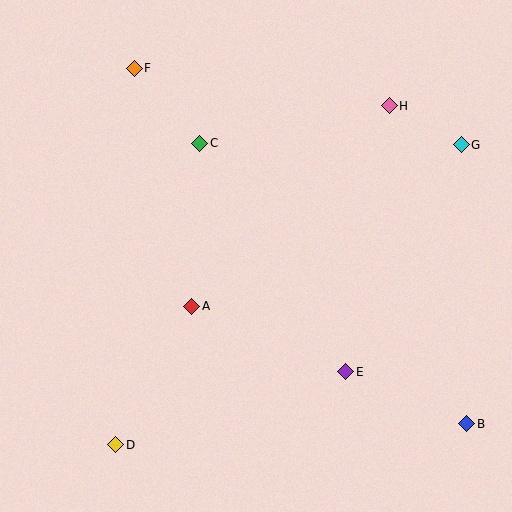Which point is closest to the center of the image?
Point A at (192, 306) is closest to the center.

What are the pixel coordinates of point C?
Point C is at (200, 143).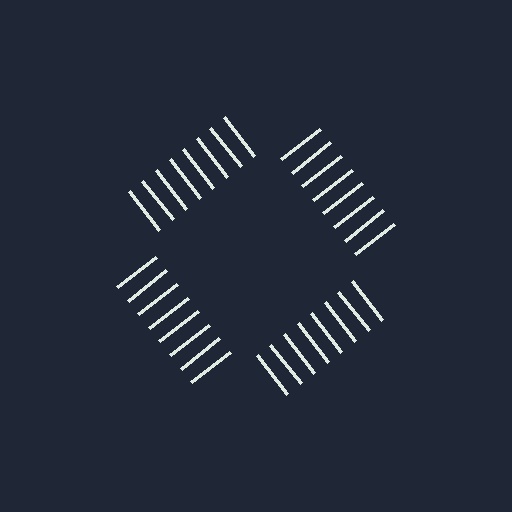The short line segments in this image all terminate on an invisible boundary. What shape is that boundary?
An illusory square — the line segments terminate on its edges but no continuous stroke is drawn.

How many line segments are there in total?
32 — 8 along each of the 4 edges.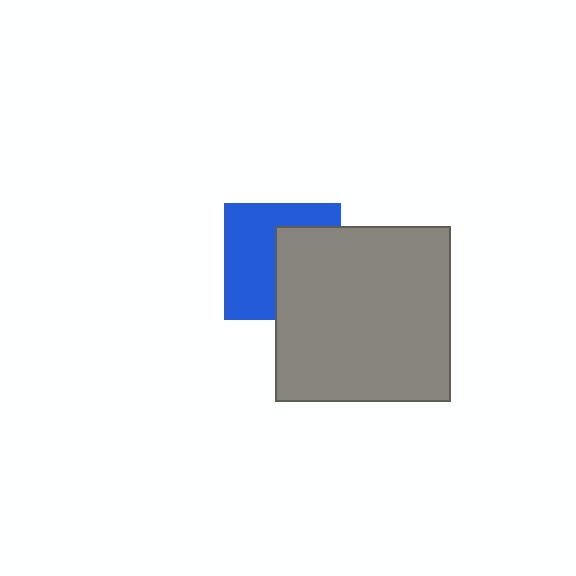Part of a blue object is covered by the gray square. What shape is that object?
It is a square.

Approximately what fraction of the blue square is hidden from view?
Roughly 45% of the blue square is hidden behind the gray square.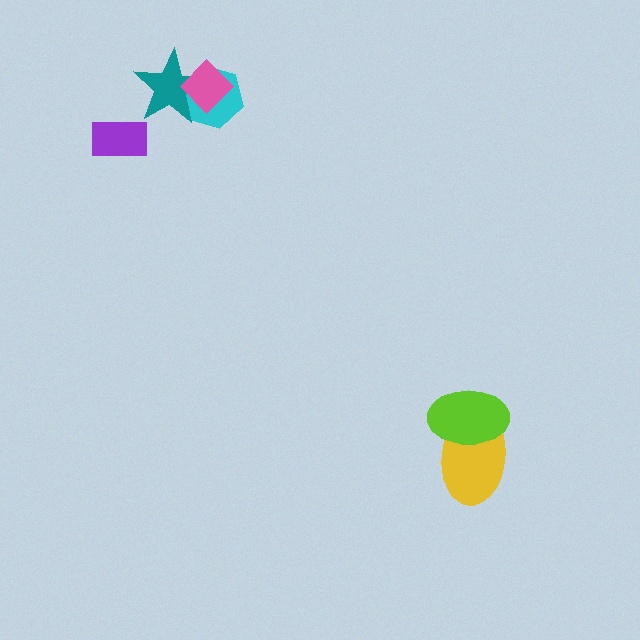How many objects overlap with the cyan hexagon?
2 objects overlap with the cyan hexagon.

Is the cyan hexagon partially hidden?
Yes, it is partially covered by another shape.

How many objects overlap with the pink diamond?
2 objects overlap with the pink diamond.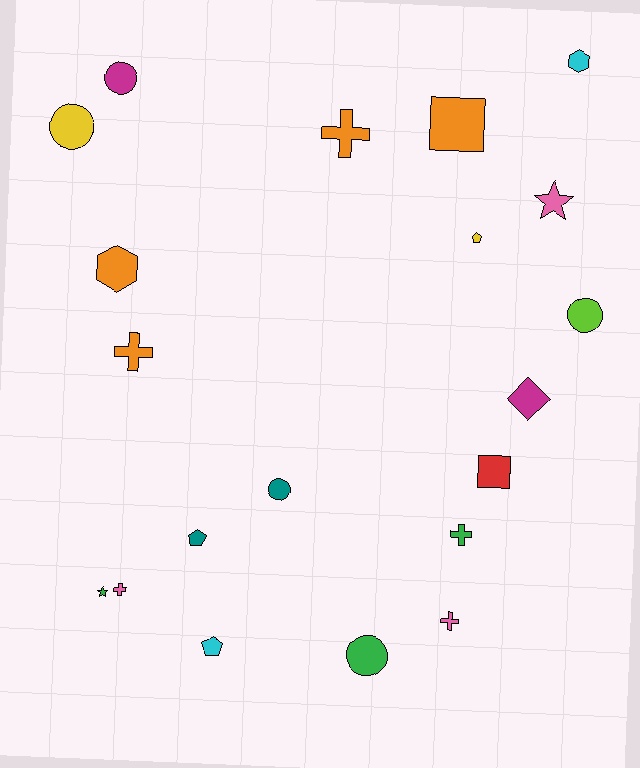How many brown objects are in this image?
There are no brown objects.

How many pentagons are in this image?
There are 3 pentagons.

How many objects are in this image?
There are 20 objects.